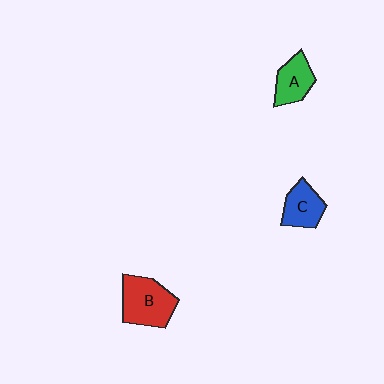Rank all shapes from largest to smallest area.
From largest to smallest: B (red), A (green), C (blue).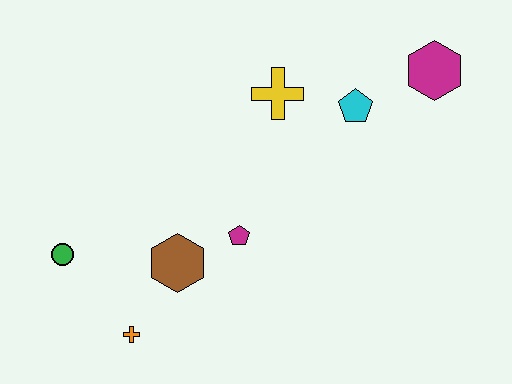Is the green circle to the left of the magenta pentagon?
Yes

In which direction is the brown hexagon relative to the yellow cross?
The brown hexagon is below the yellow cross.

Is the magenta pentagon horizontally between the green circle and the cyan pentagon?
Yes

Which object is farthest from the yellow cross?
The orange cross is farthest from the yellow cross.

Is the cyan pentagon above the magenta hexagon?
No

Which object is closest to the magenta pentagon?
The brown hexagon is closest to the magenta pentagon.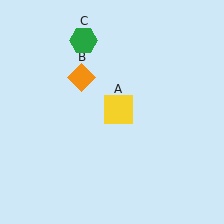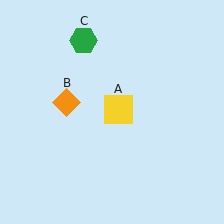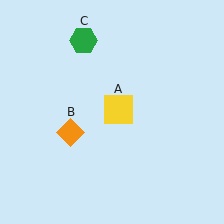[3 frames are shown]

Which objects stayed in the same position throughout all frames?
Yellow square (object A) and green hexagon (object C) remained stationary.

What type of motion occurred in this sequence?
The orange diamond (object B) rotated counterclockwise around the center of the scene.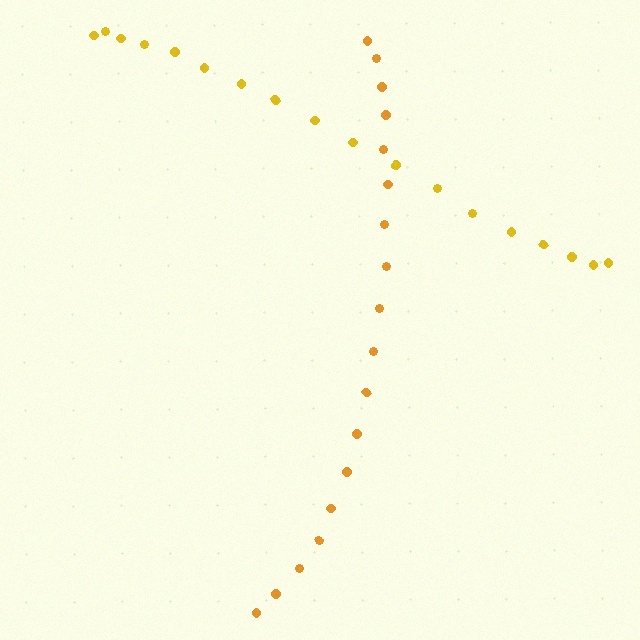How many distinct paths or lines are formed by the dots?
There are 2 distinct paths.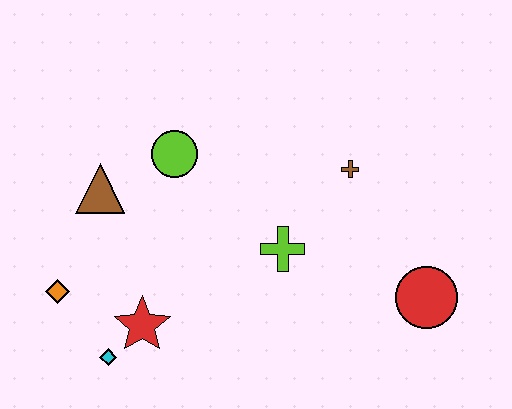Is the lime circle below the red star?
No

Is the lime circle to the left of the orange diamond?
No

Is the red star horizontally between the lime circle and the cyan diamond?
Yes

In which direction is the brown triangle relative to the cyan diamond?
The brown triangle is above the cyan diamond.